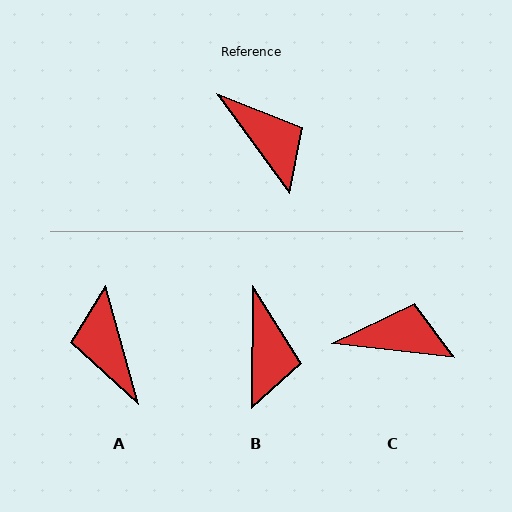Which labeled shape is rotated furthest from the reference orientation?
A, about 159 degrees away.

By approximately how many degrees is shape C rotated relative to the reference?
Approximately 48 degrees counter-clockwise.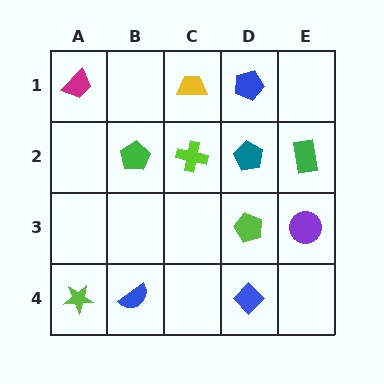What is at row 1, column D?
A blue pentagon.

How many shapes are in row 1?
3 shapes.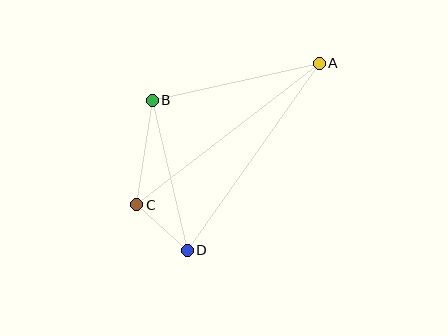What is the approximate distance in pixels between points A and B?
The distance between A and B is approximately 171 pixels.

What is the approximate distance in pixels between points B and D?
The distance between B and D is approximately 154 pixels.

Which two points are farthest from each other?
Points A and C are farthest from each other.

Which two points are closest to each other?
Points C and D are closest to each other.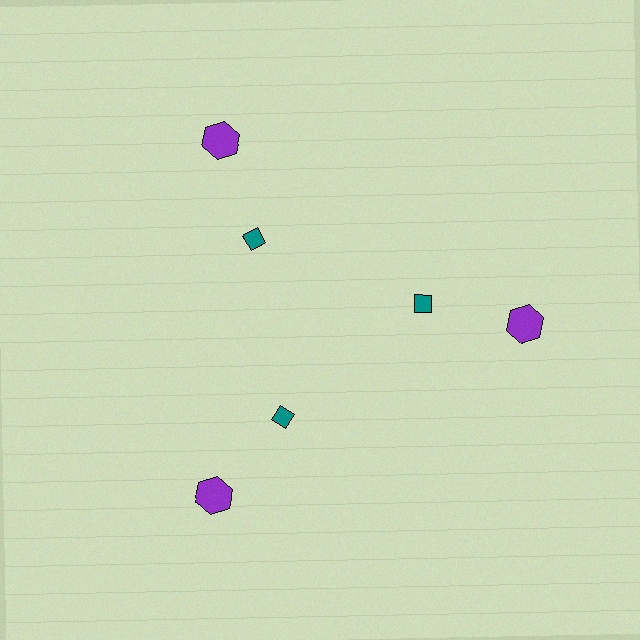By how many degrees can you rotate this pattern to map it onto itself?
The pattern maps onto itself every 120 degrees of rotation.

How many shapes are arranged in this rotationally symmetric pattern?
There are 6 shapes, arranged in 3 groups of 2.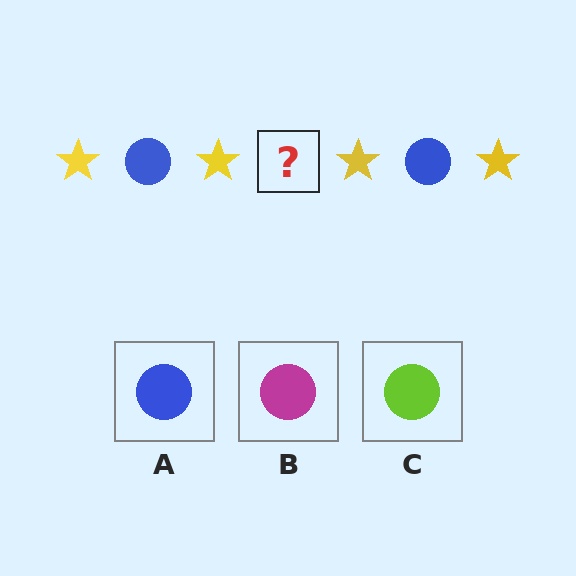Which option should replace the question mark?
Option A.